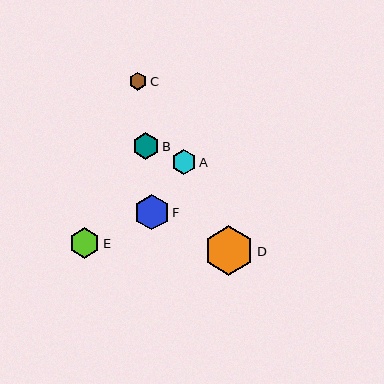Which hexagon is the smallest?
Hexagon C is the smallest with a size of approximately 18 pixels.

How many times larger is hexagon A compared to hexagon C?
Hexagon A is approximately 1.4 times the size of hexagon C.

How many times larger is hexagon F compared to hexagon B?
Hexagon F is approximately 1.3 times the size of hexagon B.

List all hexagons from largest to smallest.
From largest to smallest: D, F, E, B, A, C.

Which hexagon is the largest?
Hexagon D is the largest with a size of approximately 50 pixels.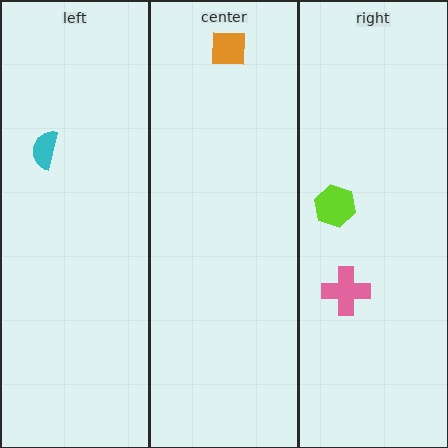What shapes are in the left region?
The cyan semicircle.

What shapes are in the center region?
The orange square.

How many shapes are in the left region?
1.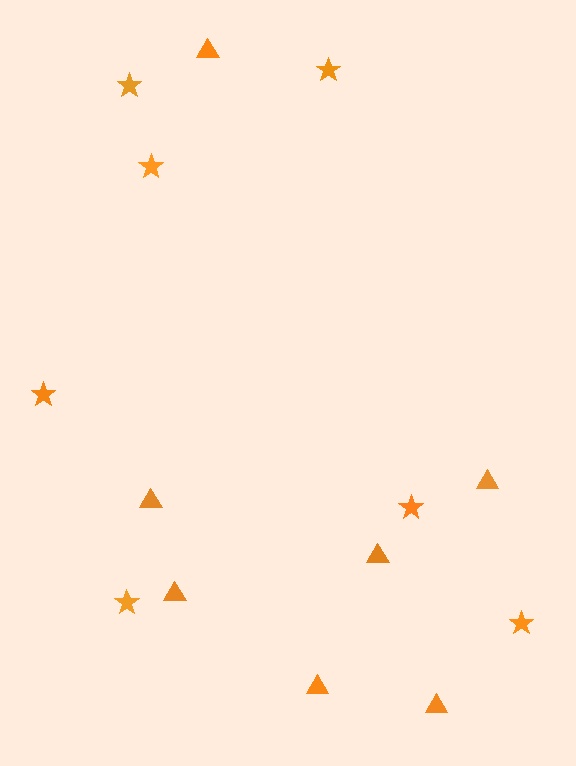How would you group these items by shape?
There are 2 groups: one group of stars (7) and one group of triangles (7).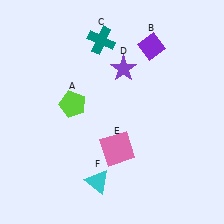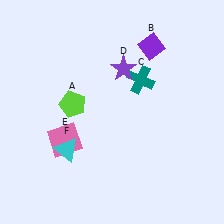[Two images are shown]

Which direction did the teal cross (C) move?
The teal cross (C) moved down.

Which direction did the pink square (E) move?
The pink square (E) moved left.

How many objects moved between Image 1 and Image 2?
3 objects moved between the two images.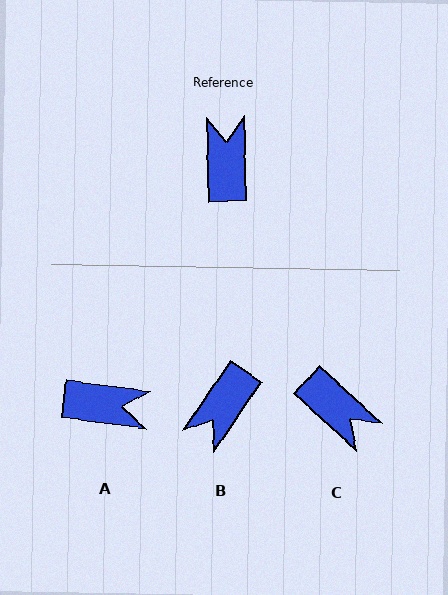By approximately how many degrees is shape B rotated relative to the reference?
Approximately 144 degrees counter-clockwise.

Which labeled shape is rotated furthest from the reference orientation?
B, about 144 degrees away.